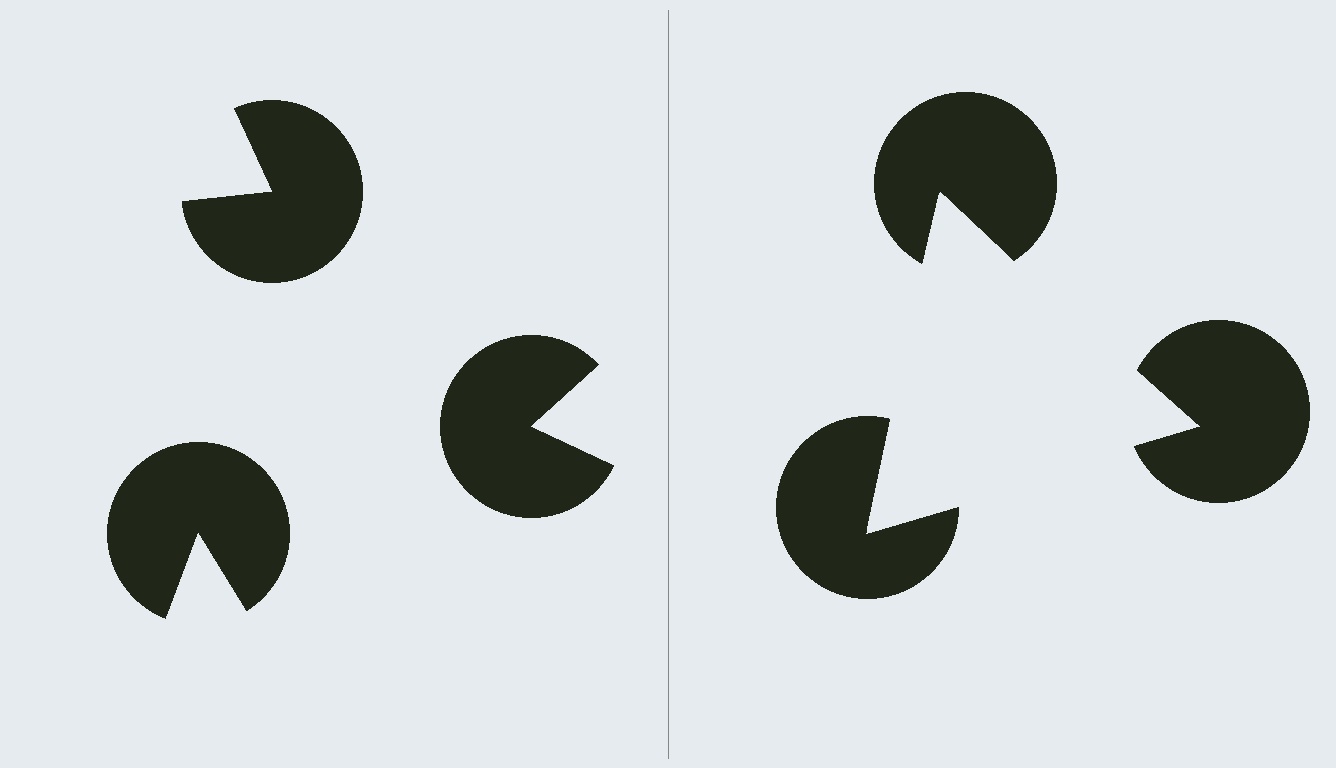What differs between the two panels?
The pac-man discs are positioned identically on both sides; only the wedge orientations differ. On the right they align to a triangle; on the left they are misaligned.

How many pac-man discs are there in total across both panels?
6 — 3 on each side.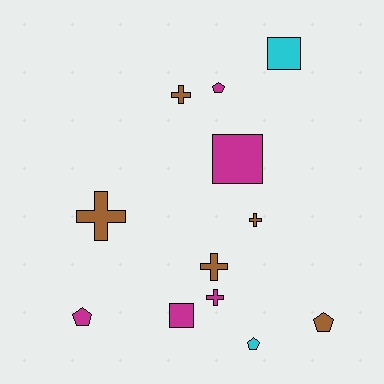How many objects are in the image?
There are 12 objects.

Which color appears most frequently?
Magenta, with 5 objects.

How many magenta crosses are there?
There is 1 magenta cross.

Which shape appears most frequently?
Cross, with 5 objects.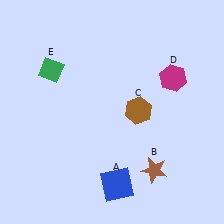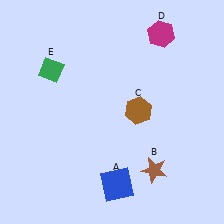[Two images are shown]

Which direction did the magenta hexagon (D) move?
The magenta hexagon (D) moved up.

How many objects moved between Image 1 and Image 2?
1 object moved between the two images.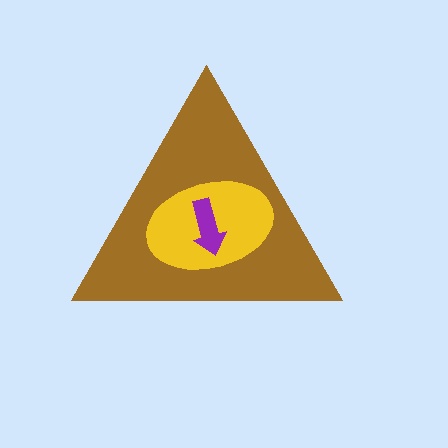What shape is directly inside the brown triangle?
The yellow ellipse.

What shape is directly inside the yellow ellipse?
The purple arrow.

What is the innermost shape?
The purple arrow.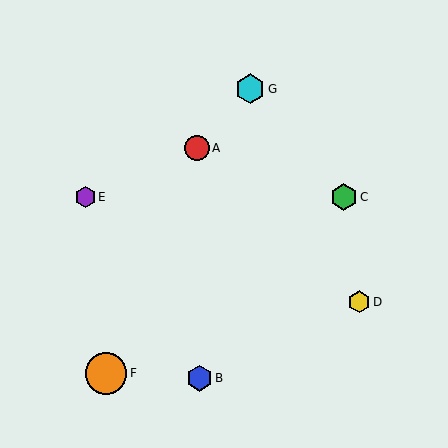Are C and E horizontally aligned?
Yes, both are at y≈197.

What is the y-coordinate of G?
Object G is at y≈89.